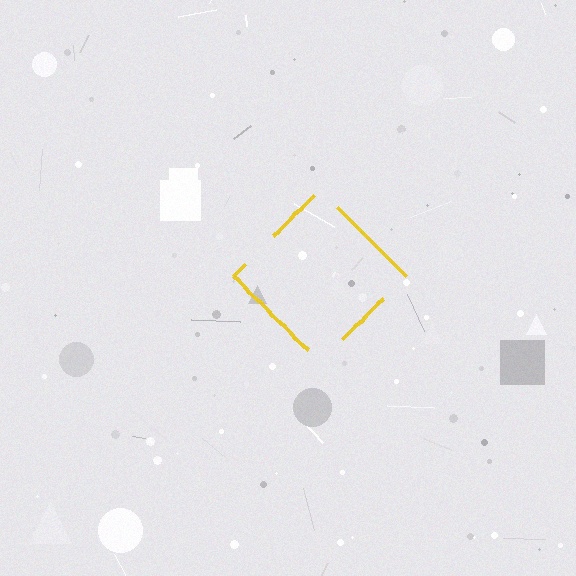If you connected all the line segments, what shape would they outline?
They would outline a diamond.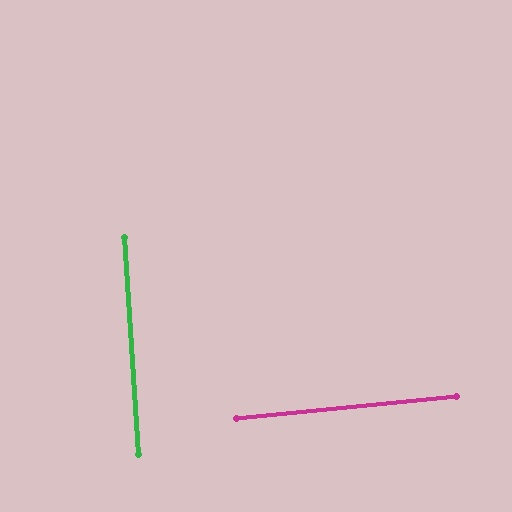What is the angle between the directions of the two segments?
Approximately 88 degrees.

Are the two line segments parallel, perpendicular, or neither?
Perpendicular — they meet at approximately 88°.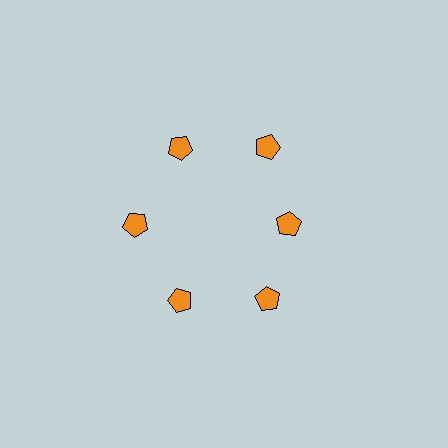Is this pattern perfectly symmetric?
No. The 6 orange pentagons are arranged in a ring, but one element near the 3 o'clock position is pulled inward toward the center, breaking the 6-fold rotational symmetry.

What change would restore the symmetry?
The symmetry would be restored by moving it outward, back onto the ring so that all 6 pentagons sit at equal angles and equal distance from the center.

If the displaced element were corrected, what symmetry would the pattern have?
It would have 6-fold rotational symmetry — the pattern would map onto itself every 60 degrees.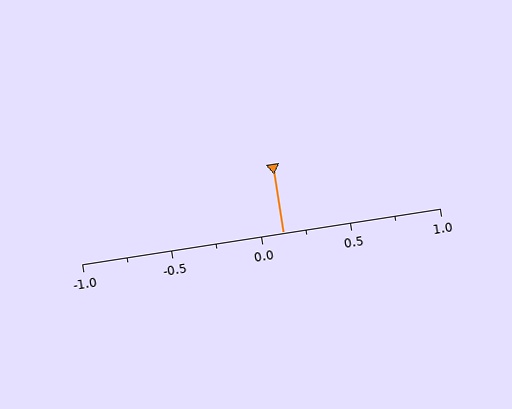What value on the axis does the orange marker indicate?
The marker indicates approximately 0.12.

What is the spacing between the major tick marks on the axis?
The major ticks are spaced 0.5 apart.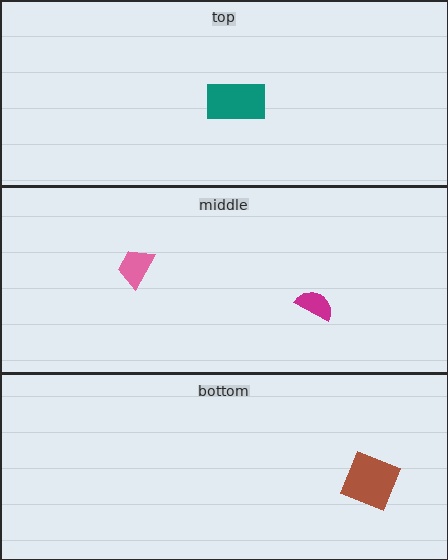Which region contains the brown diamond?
The bottom region.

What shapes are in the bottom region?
The brown diamond.